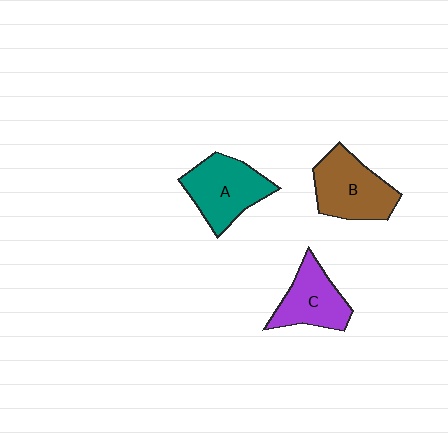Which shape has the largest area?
Shape B (brown).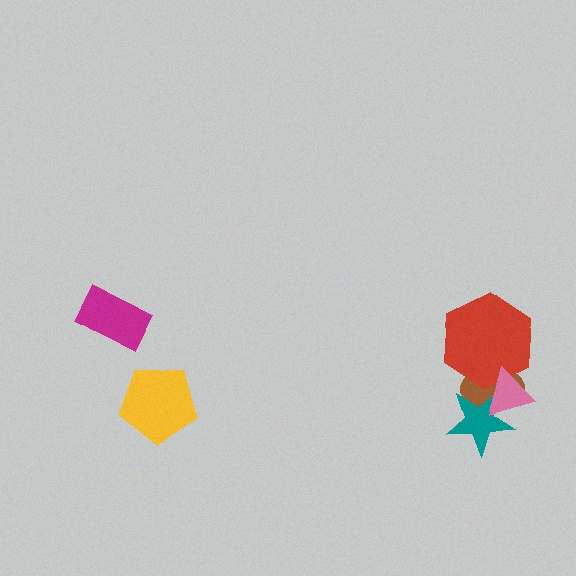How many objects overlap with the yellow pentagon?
0 objects overlap with the yellow pentagon.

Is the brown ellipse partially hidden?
Yes, it is partially covered by another shape.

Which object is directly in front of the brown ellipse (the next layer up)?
The teal star is directly in front of the brown ellipse.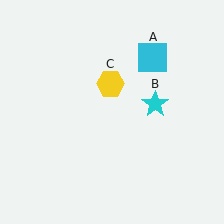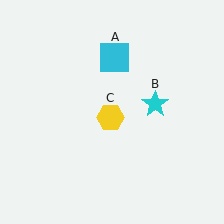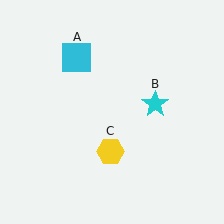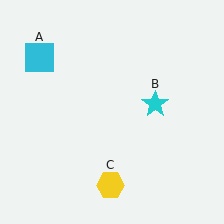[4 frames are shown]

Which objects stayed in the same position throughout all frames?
Cyan star (object B) remained stationary.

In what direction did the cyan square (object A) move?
The cyan square (object A) moved left.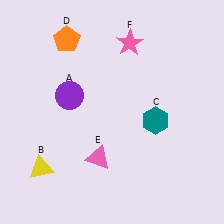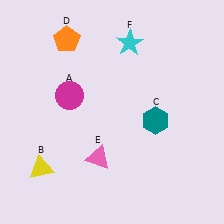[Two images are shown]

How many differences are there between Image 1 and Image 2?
There are 2 differences between the two images.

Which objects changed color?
A changed from purple to magenta. F changed from pink to cyan.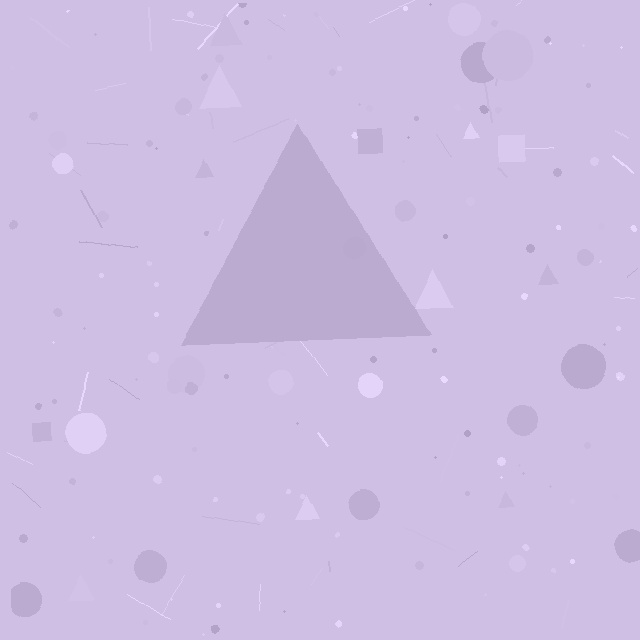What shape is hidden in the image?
A triangle is hidden in the image.